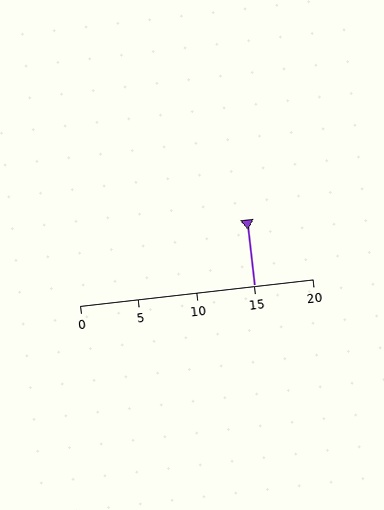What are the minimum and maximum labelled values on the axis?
The axis runs from 0 to 20.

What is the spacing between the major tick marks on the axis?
The major ticks are spaced 5 apart.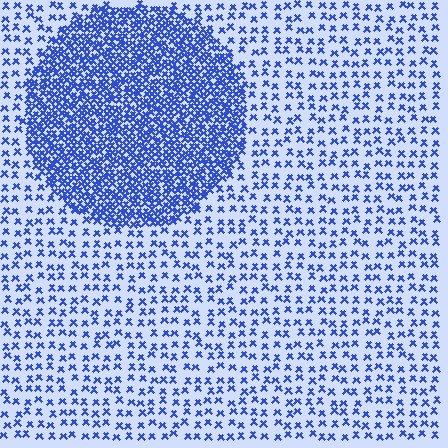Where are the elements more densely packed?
The elements are more densely packed inside the circle boundary.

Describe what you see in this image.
The image contains small blue elements arranged at two different densities. A circle-shaped region is visible where the elements are more densely packed than the surrounding area.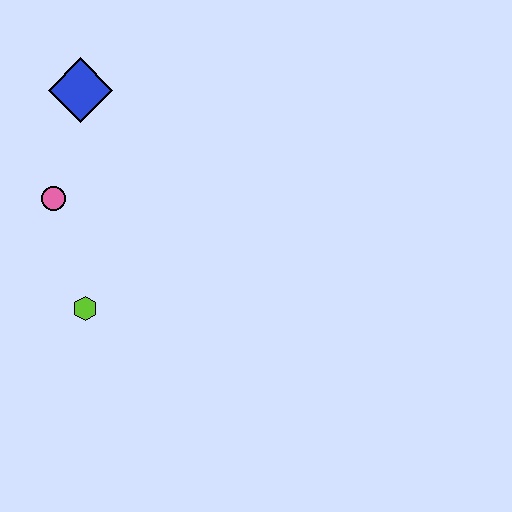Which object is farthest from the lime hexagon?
The blue diamond is farthest from the lime hexagon.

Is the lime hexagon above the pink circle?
No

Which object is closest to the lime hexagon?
The pink circle is closest to the lime hexagon.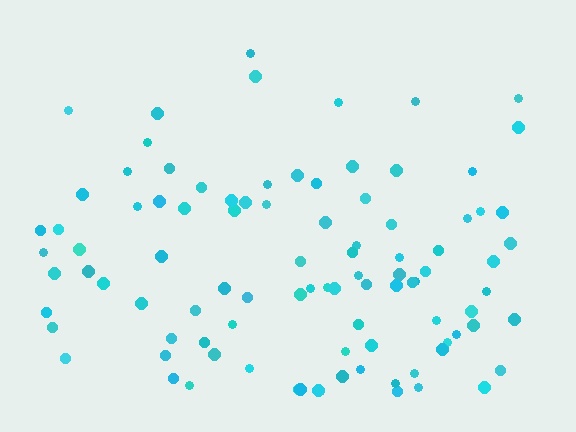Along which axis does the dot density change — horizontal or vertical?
Vertical.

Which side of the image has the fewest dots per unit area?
The top.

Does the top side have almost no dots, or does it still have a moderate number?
Still a moderate number, just noticeably fewer than the bottom.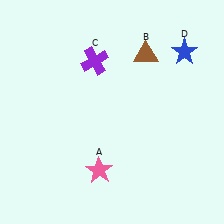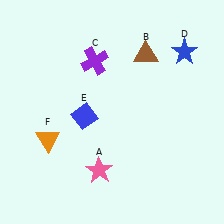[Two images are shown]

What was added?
A blue diamond (E), an orange triangle (F) were added in Image 2.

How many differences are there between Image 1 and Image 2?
There are 2 differences between the two images.